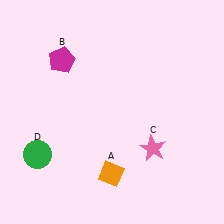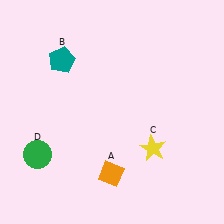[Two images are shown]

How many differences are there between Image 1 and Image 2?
There are 2 differences between the two images.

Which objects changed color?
B changed from magenta to teal. C changed from pink to yellow.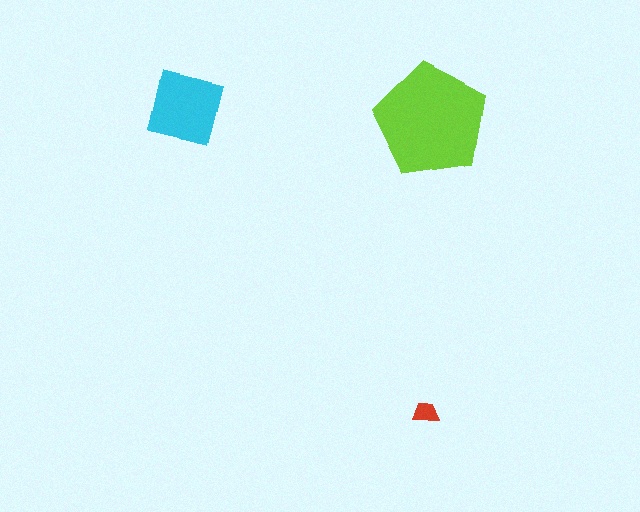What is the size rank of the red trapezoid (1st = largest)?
3rd.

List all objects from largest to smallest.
The lime pentagon, the cyan square, the red trapezoid.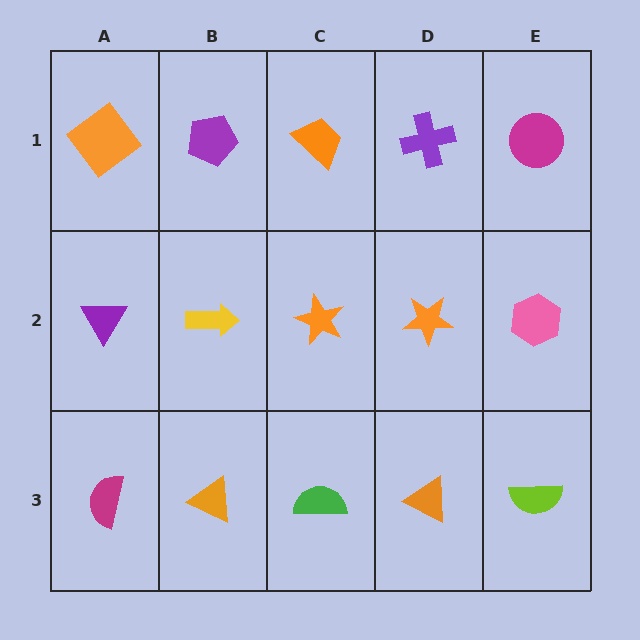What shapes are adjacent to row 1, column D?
An orange star (row 2, column D), an orange trapezoid (row 1, column C), a magenta circle (row 1, column E).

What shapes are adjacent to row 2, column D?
A purple cross (row 1, column D), an orange triangle (row 3, column D), an orange star (row 2, column C), a pink hexagon (row 2, column E).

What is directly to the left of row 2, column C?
A yellow arrow.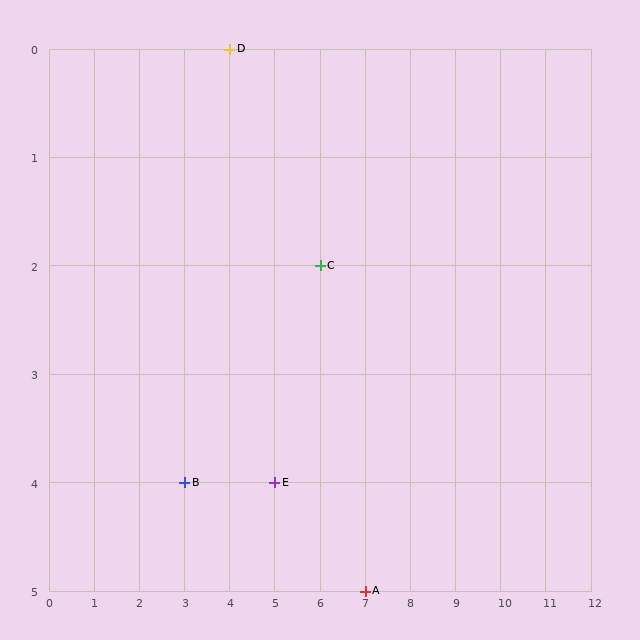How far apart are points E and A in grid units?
Points E and A are 2 columns and 1 row apart (about 2.2 grid units diagonally).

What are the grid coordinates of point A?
Point A is at grid coordinates (7, 5).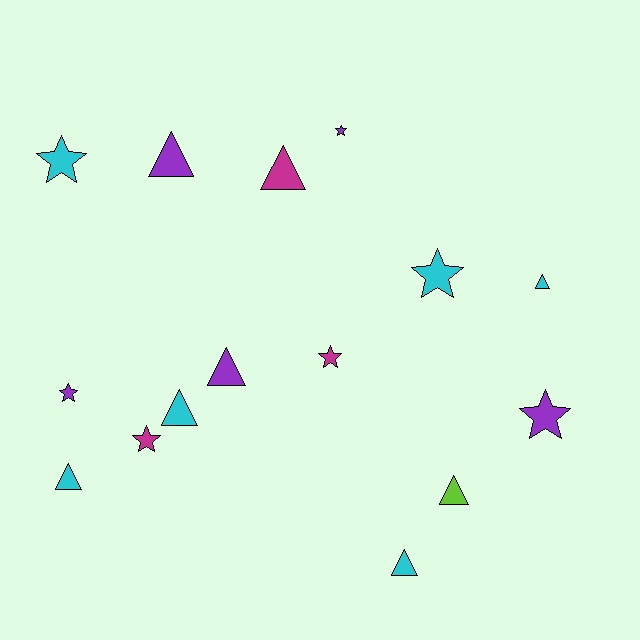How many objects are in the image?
There are 15 objects.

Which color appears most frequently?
Cyan, with 6 objects.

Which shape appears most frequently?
Triangle, with 8 objects.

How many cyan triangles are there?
There are 4 cyan triangles.